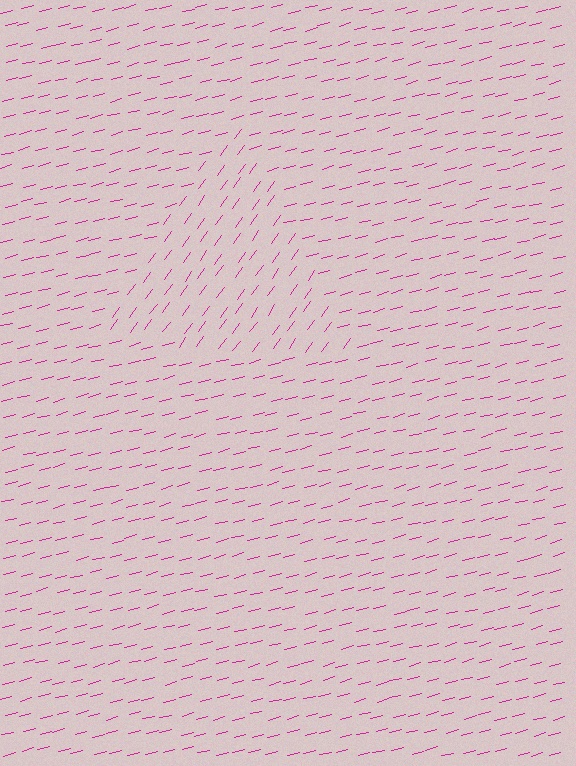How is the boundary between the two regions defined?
The boundary is defined purely by a change in line orientation (approximately 39 degrees difference). All lines are the same color and thickness.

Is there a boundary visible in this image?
Yes, there is a texture boundary formed by a change in line orientation.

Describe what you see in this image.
The image is filled with small magenta line segments. A triangle region in the image has lines oriented differently from the surrounding lines, creating a visible texture boundary.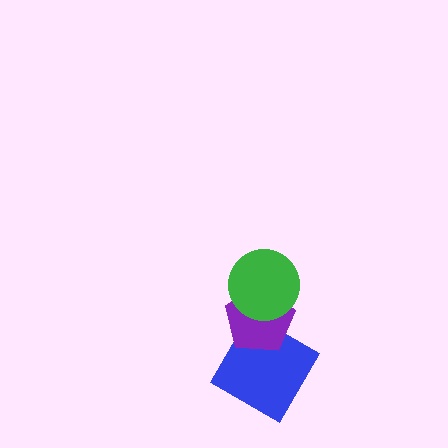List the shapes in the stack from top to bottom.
From top to bottom: the green circle, the purple pentagon, the blue diamond.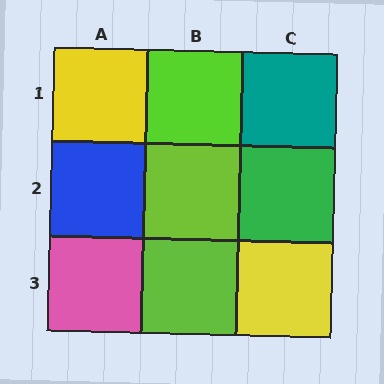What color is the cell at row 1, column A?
Yellow.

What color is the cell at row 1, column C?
Teal.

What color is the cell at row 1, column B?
Lime.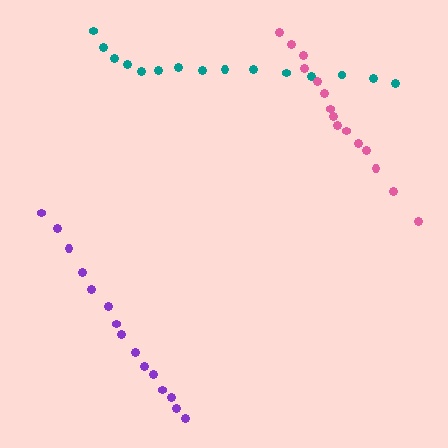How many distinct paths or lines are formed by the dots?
There are 3 distinct paths.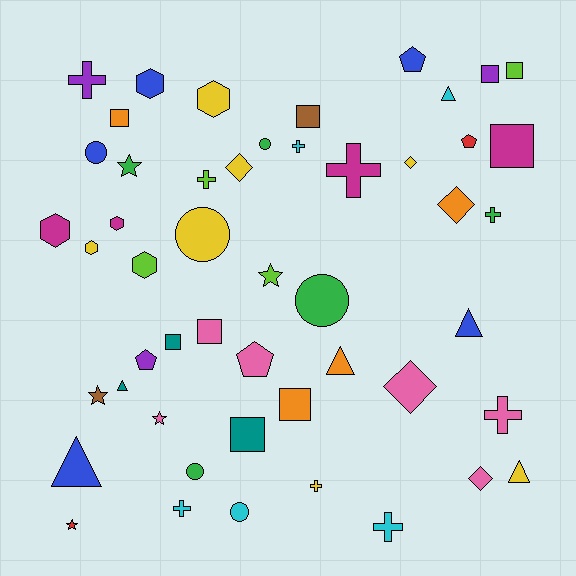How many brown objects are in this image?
There are 2 brown objects.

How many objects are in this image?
There are 50 objects.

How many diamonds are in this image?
There are 5 diamonds.